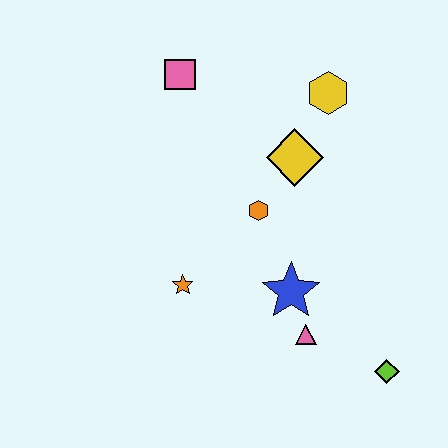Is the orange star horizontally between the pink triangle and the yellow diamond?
No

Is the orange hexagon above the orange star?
Yes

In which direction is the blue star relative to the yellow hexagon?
The blue star is below the yellow hexagon.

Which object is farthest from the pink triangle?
The pink square is farthest from the pink triangle.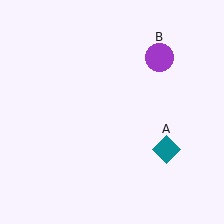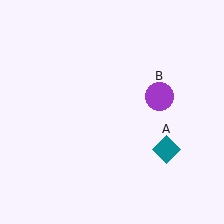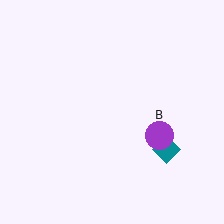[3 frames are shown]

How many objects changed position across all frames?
1 object changed position: purple circle (object B).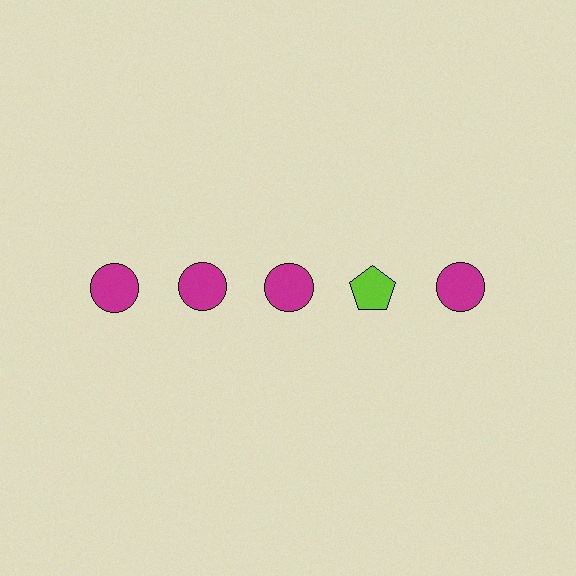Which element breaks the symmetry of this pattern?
The lime pentagon in the top row, second from right column breaks the symmetry. All other shapes are magenta circles.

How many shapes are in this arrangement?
There are 5 shapes arranged in a grid pattern.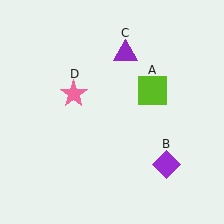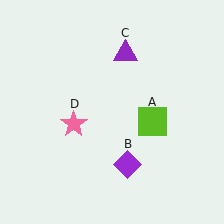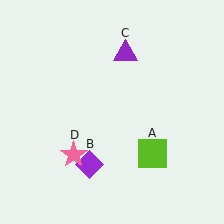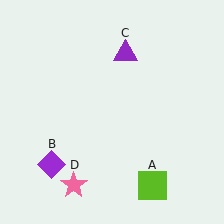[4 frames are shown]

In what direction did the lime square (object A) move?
The lime square (object A) moved down.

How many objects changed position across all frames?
3 objects changed position: lime square (object A), purple diamond (object B), pink star (object D).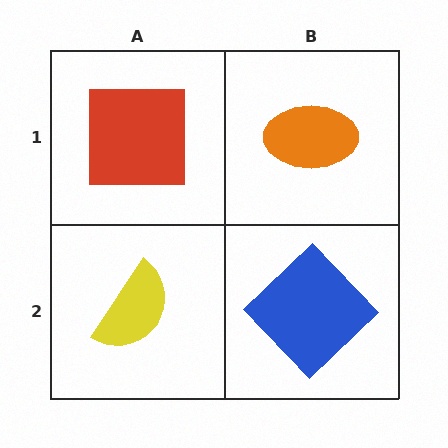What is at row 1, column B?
An orange ellipse.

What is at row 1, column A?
A red square.